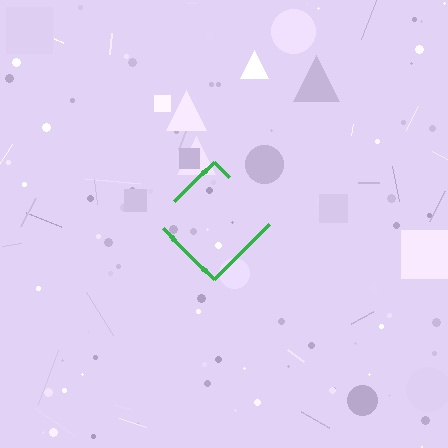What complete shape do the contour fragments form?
The contour fragments form a diamond.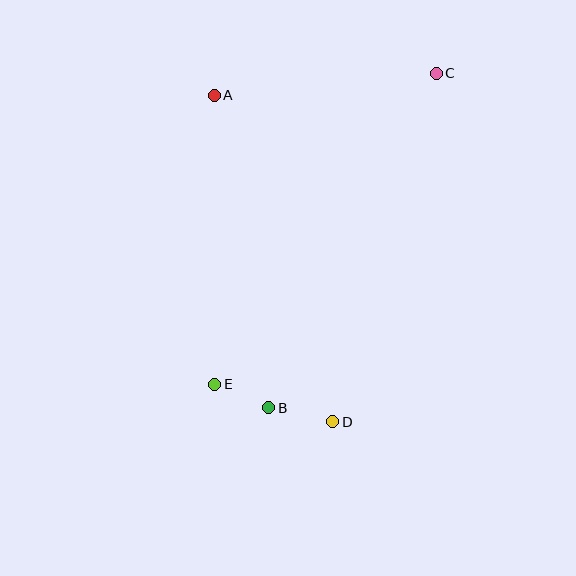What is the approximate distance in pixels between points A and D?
The distance between A and D is approximately 347 pixels.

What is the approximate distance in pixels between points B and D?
The distance between B and D is approximately 66 pixels.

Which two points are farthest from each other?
Points C and E are farthest from each other.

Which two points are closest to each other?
Points B and E are closest to each other.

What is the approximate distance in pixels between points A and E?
The distance between A and E is approximately 289 pixels.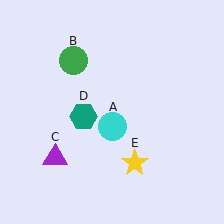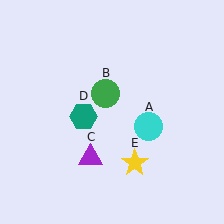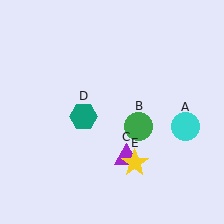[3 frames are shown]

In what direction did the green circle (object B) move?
The green circle (object B) moved down and to the right.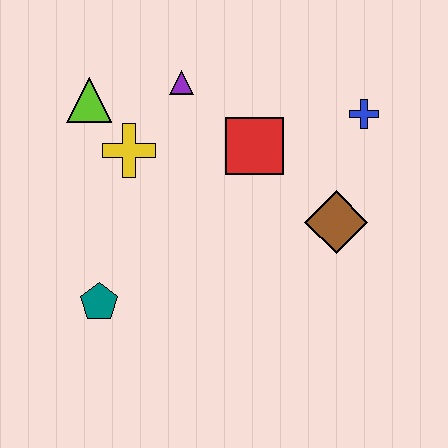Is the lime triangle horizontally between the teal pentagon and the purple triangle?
No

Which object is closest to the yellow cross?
The lime triangle is closest to the yellow cross.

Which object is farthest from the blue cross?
The teal pentagon is farthest from the blue cross.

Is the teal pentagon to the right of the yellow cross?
No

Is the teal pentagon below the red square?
Yes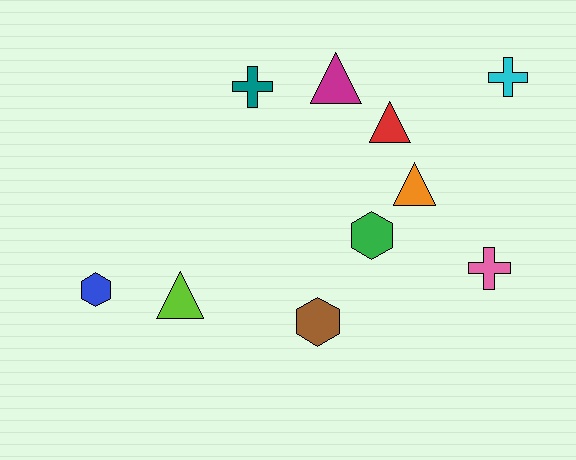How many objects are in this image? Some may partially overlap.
There are 10 objects.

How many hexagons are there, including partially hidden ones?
There are 3 hexagons.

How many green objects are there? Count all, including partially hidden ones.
There is 1 green object.